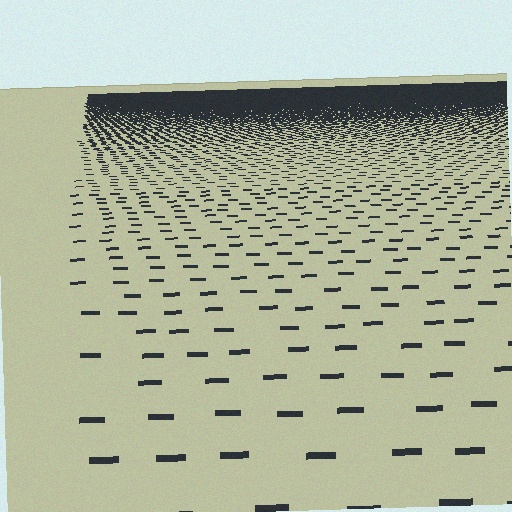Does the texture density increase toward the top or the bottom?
Density increases toward the top.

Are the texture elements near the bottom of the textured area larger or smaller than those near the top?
Larger. Near the bottom, elements are closer to the viewer and appear at a bigger on-screen size.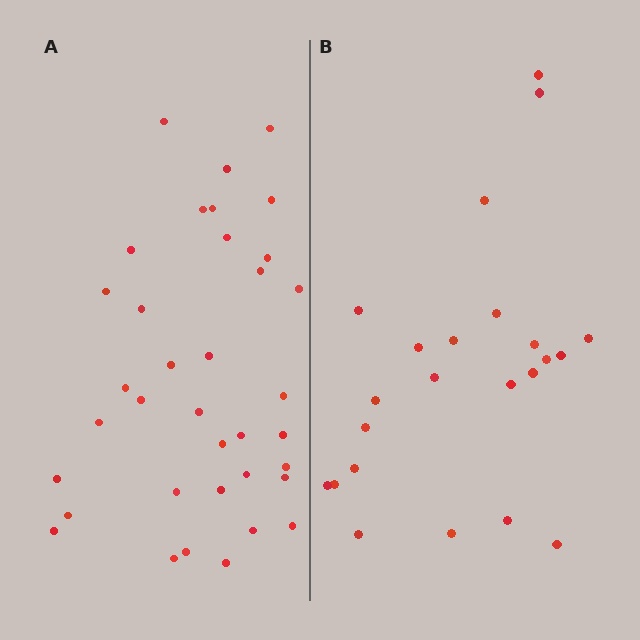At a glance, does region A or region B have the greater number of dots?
Region A (the left region) has more dots.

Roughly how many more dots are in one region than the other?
Region A has approximately 15 more dots than region B.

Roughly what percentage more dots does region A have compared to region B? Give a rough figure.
About 55% more.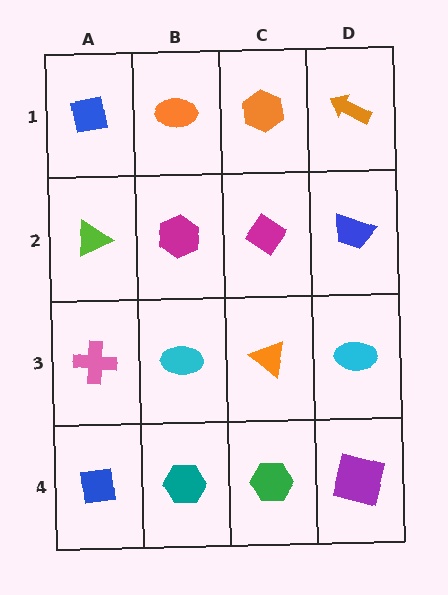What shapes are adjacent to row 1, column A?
A lime triangle (row 2, column A), an orange ellipse (row 1, column B).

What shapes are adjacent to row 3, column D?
A blue trapezoid (row 2, column D), a purple square (row 4, column D), an orange triangle (row 3, column C).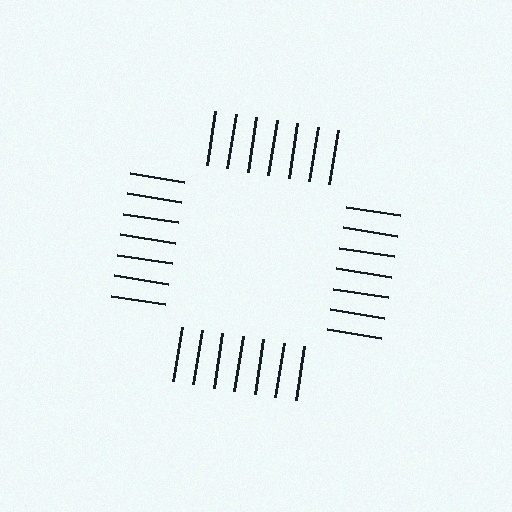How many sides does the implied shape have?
4 sides — the line-ends trace a square.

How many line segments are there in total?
28 — 7 along each of the 4 edges.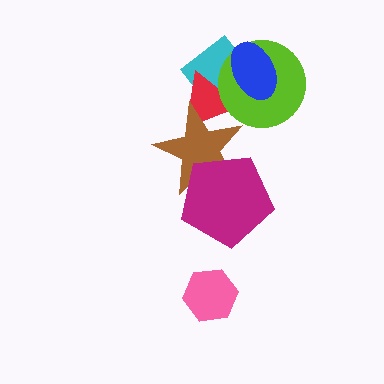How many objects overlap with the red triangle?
4 objects overlap with the red triangle.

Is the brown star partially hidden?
Yes, it is partially covered by another shape.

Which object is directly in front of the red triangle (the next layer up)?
The brown star is directly in front of the red triangle.